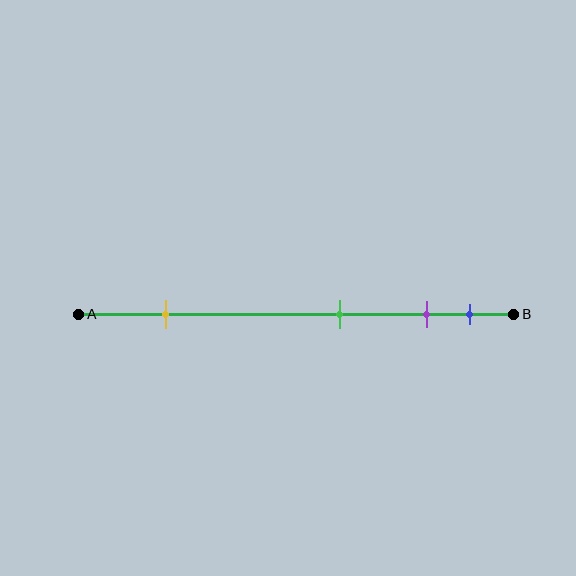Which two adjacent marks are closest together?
The purple and blue marks are the closest adjacent pair.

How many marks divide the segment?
There are 4 marks dividing the segment.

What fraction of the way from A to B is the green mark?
The green mark is approximately 60% (0.6) of the way from A to B.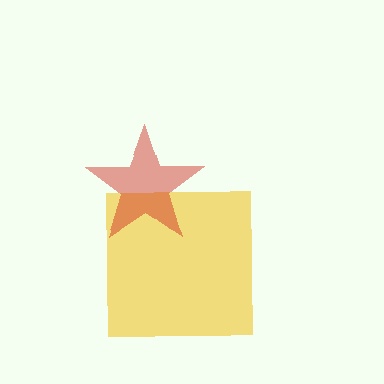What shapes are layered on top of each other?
The layered shapes are: a yellow square, a red star.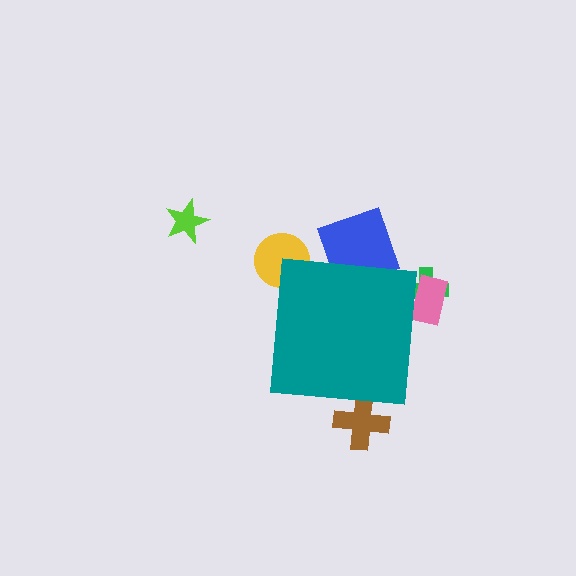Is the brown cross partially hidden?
Yes, the brown cross is partially hidden behind the teal square.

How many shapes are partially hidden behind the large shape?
5 shapes are partially hidden.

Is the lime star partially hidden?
No, the lime star is fully visible.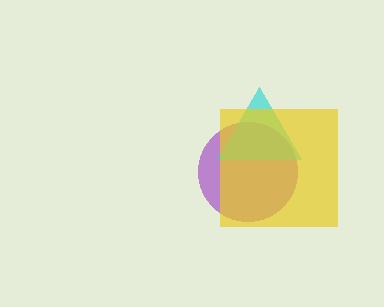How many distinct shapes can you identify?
There are 3 distinct shapes: a purple circle, a cyan triangle, a yellow square.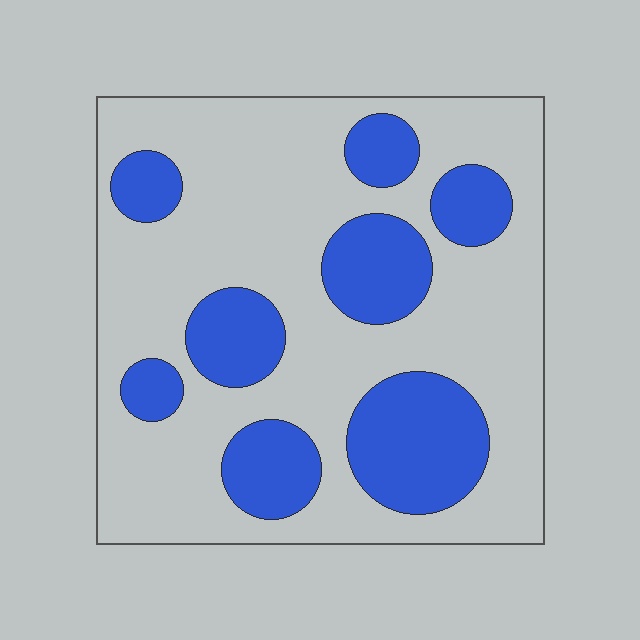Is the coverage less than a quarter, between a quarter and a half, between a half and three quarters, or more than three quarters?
Between a quarter and a half.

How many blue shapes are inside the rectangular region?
8.